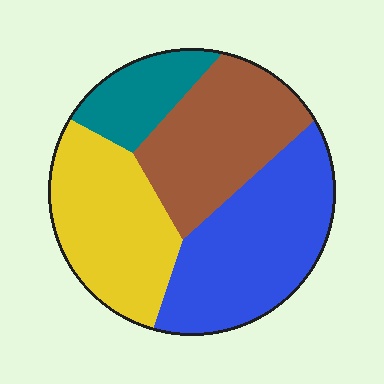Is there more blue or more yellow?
Blue.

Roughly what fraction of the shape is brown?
Brown covers around 25% of the shape.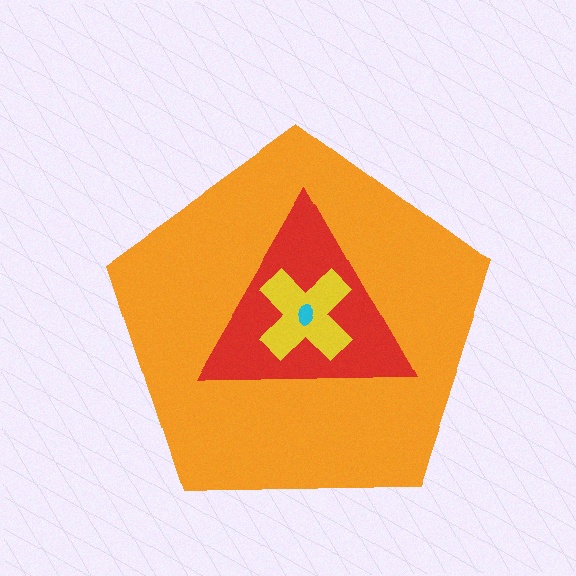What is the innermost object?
The cyan ellipse.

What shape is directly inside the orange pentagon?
The red triangle.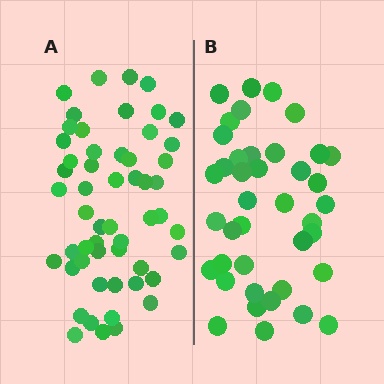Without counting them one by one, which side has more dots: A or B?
Region A (the left region) has more dots.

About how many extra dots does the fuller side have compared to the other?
Region A has approximately 15 more dots than region B.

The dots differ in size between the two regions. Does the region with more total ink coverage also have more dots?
No. Region B has more total ink coverage because its dots are larger, but region A actually contains more individual dots. Total area can be misleading — the number of items is what matters here.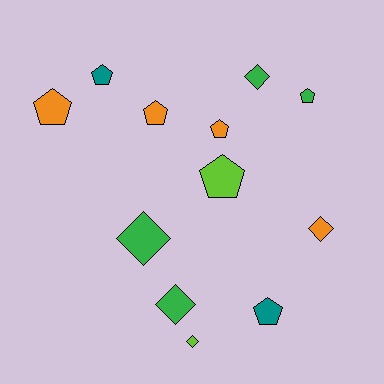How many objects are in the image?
There are 12 objects.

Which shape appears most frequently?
Pentagon, with 7 objects.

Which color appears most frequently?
Green, with 4 objects.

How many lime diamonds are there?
There is 1 lime diamond.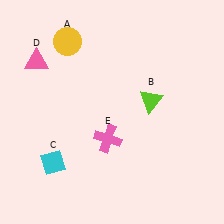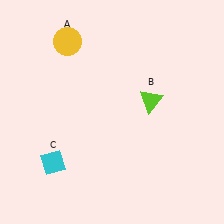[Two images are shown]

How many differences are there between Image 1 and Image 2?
There are 2 differences between the two images.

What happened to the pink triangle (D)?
The pink triangle (D) was removed in Image 2. It was in the top-left area of Image 1.